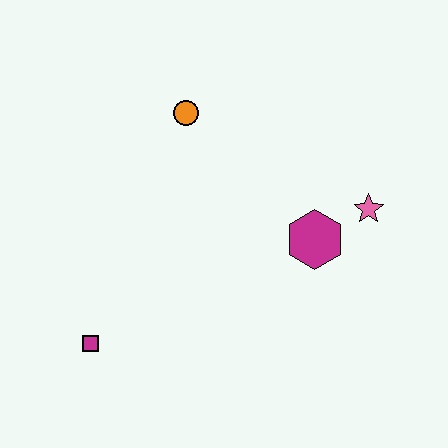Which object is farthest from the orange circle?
The magenta square is farthest from the orange circle.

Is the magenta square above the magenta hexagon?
No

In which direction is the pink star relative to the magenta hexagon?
The pink star is to the right of the magenta hexagon.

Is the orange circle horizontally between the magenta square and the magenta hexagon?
Yes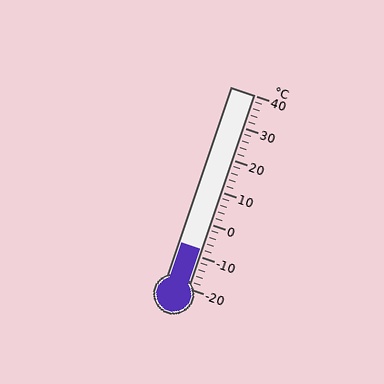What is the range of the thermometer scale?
The thermometer scale ranges from -20°C to 40°C.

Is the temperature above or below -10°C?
The temperature is above -10°C.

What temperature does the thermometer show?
The thermometer shows approximately -8°C.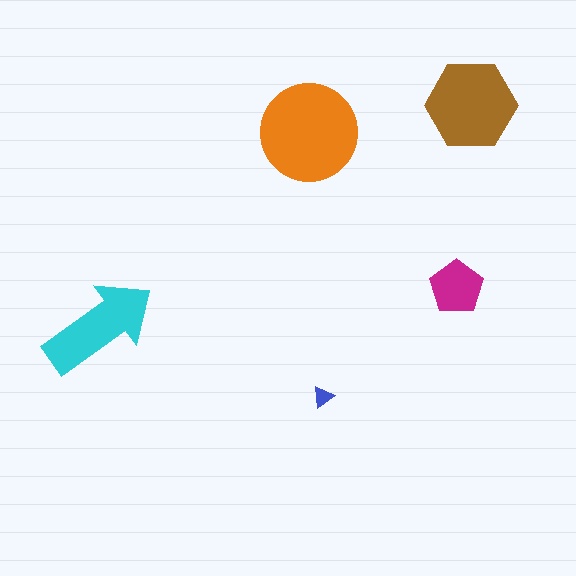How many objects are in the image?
There are 5 objects in the image.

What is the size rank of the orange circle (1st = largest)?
1st.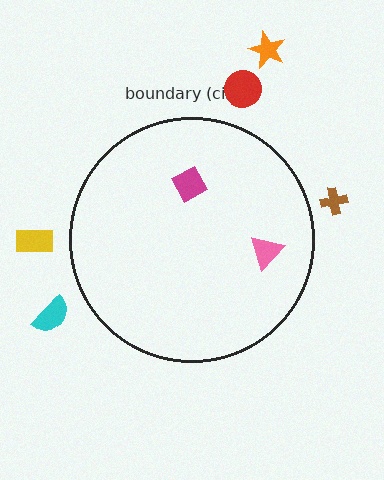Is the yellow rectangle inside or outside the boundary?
Outside.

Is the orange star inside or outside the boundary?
Outside.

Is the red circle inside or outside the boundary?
Outside.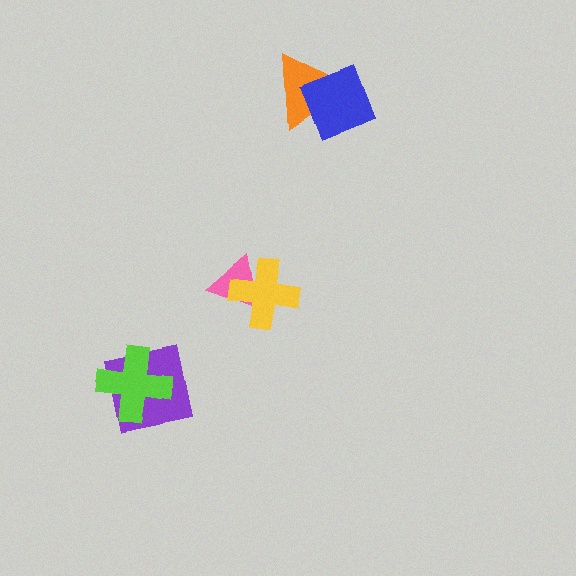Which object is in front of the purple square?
The lime cross is in front of the purple square.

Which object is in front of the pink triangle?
The yellow cross is in front of the pink triangle.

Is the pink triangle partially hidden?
Yes, it is partially covered by another shape.